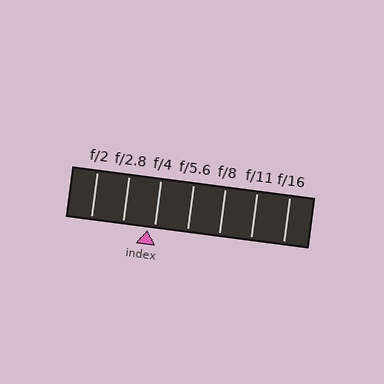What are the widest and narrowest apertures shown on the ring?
The widest aperture shown is f/2 and the narrowest is f/16.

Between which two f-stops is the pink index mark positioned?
The index mark is between f/2.8 and f/4.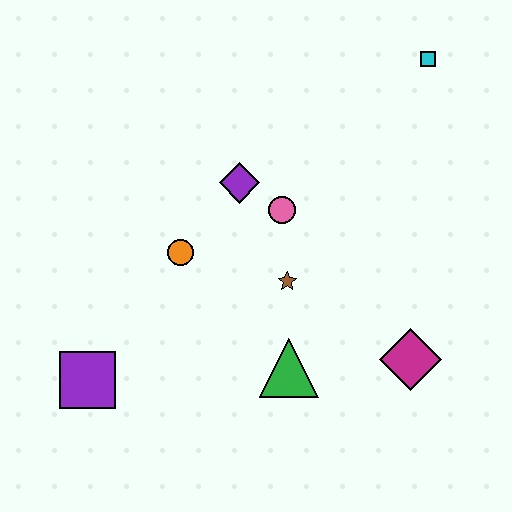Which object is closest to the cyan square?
The pink circle is closest to the cyan square.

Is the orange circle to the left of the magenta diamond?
Yes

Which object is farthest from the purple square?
The cyan square is farthest from the purple square.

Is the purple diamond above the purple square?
Yes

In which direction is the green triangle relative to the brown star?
The green triangle is below the brown star.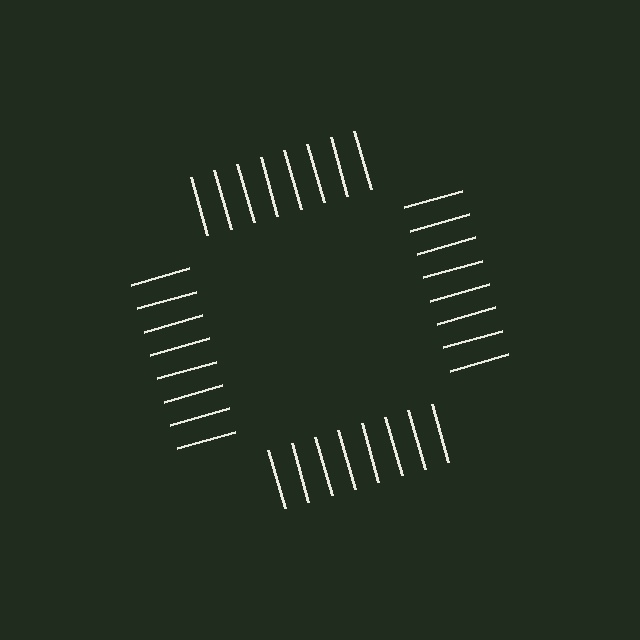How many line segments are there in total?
32 — 8 along each of the 4 edges.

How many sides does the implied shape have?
4 sides — the line-ends trace a square.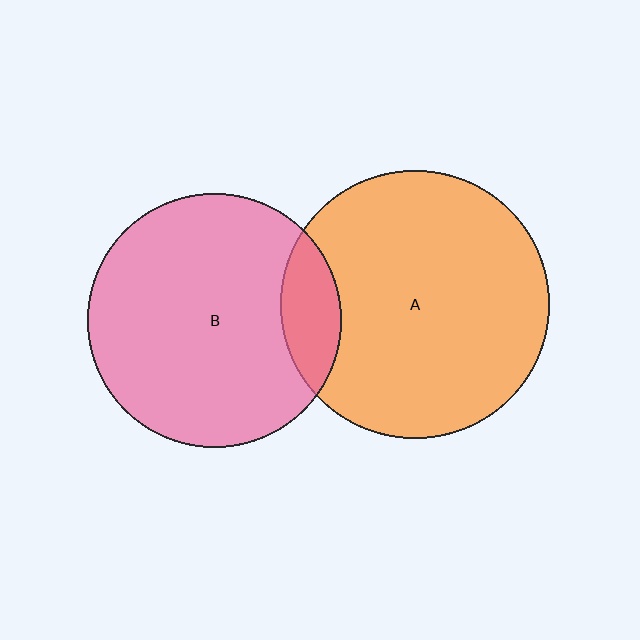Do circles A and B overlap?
Yes.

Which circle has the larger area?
Circle A (orange).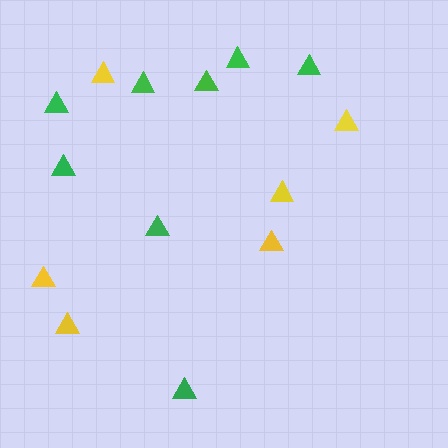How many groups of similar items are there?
There are 2 groups: one group of green triangles (8) and one group of yellow triangles (6).